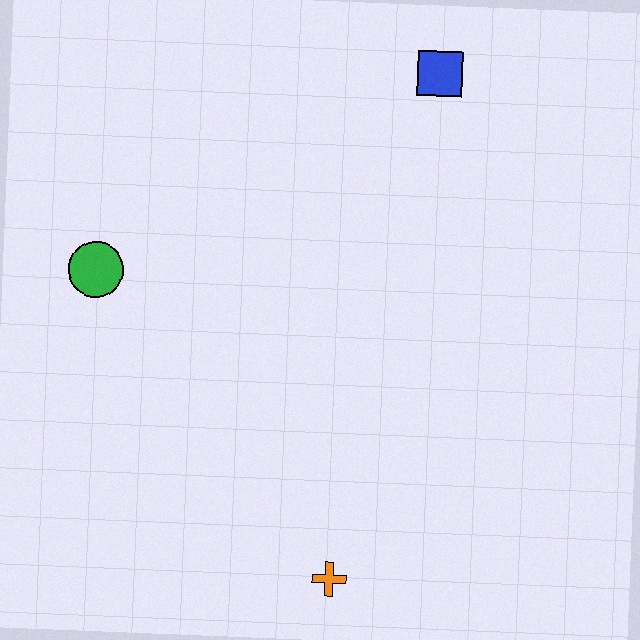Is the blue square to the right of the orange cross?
Yes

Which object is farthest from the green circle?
The blue square is farthest from the green circle.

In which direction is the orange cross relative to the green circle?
The orange cross is below the green circle.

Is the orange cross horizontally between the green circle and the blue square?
Yes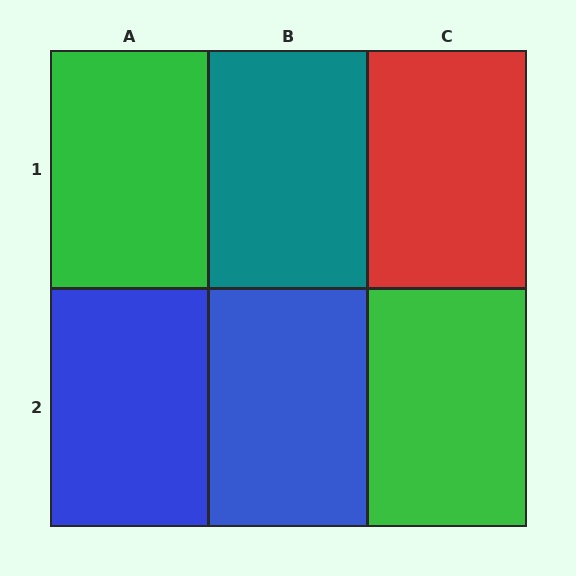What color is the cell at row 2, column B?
Blue.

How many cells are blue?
2 cells are blue.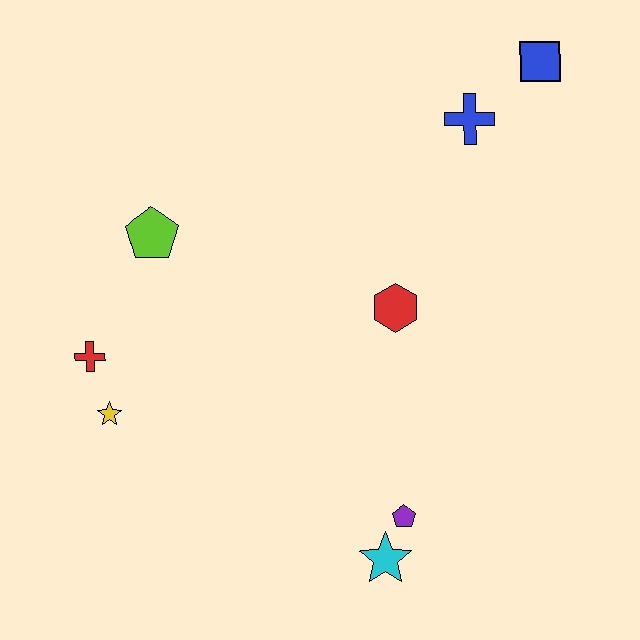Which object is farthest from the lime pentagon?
The blue square is farthest from the lime pentagon.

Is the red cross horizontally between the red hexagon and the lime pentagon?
No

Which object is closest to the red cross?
The yellow star is closest to the red cross.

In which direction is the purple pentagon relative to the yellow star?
The purple pentagon is to the right of the yellow star.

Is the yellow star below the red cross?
Yes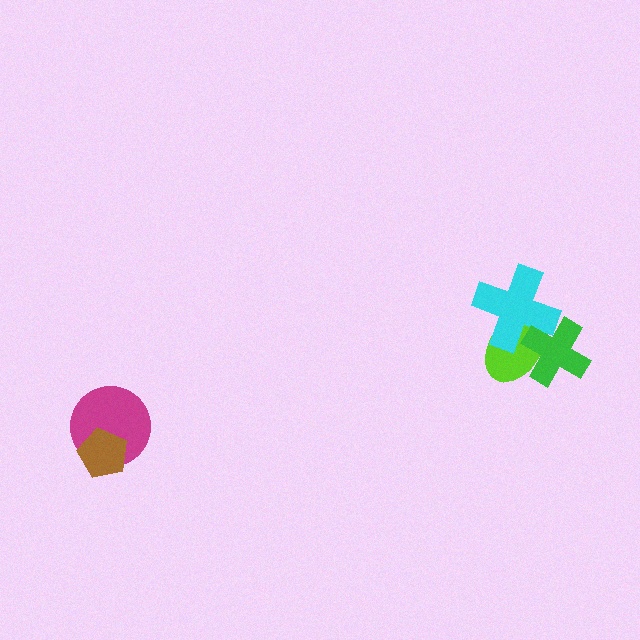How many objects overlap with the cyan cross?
2 objects overlap with the cyan cross.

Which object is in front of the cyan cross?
The green cross is in front of the cyan cross.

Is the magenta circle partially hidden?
Yes, it is partially covered by another shape.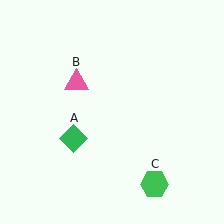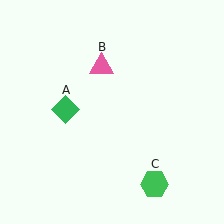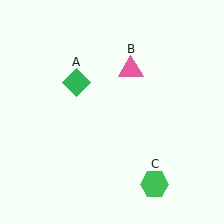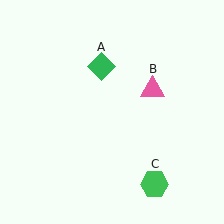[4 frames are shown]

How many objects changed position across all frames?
2 objects changed position: green diamond (object A), pink triangle (object B).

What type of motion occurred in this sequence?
The green diamond (object A), pink triangle (object B) rotated clockwise around the center of the scene.